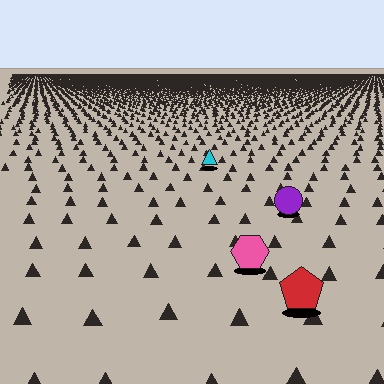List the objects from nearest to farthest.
From nearest to farthest: the red pentagon, the pink hexagon, the purple circle, the cyan triangle.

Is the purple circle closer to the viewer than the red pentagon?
No. The red pentagon is closer — you can tell from the texture gradient: the ground texture is coarser near it.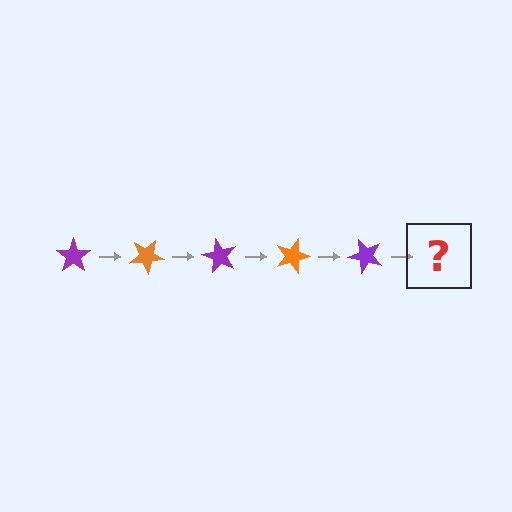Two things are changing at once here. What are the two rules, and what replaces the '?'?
The two rules are that it rotates 30 degrees each step and the color cycles through purple and orange. The '?' should be an orange star, rotated 150 degrees from the start.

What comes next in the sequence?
The next element should be an orange star, rotated 150 degrees from the start.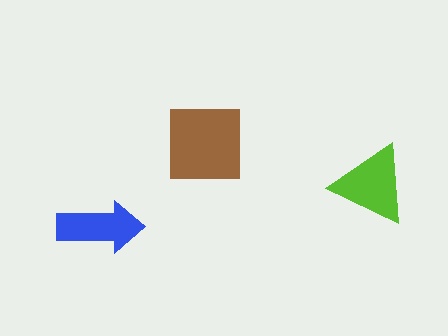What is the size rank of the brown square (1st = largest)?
1st.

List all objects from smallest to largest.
The blue arrow, the lime triangle, the brown square.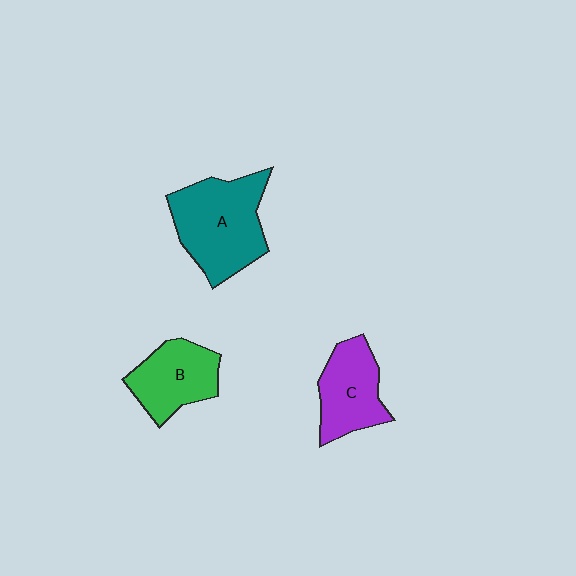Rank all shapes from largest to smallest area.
From largest to smallest: A (teal), B (green), C (purple).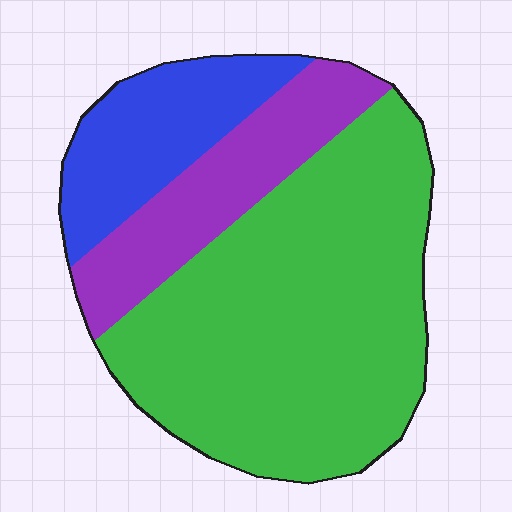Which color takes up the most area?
Green, at roughly 60%.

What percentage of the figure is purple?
Purple covers around 20% of the figure.